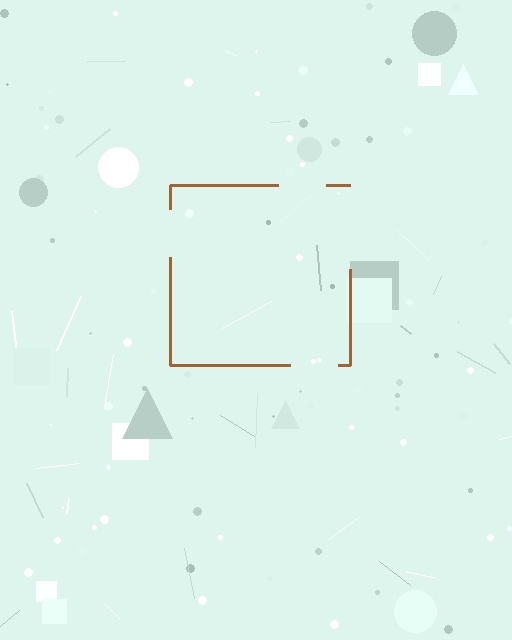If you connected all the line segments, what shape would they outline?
They would outline a square.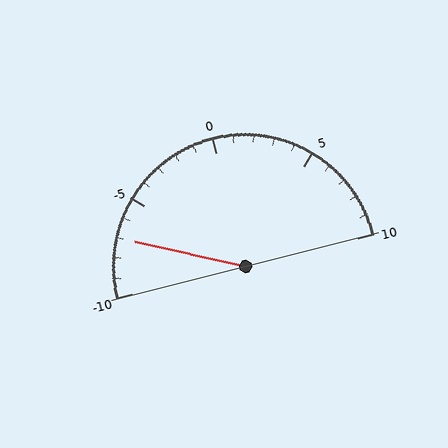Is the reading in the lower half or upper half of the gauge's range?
The reading is in the lower half of the range (-10 to 10).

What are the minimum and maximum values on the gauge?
The gauge ranges from -10 to 10.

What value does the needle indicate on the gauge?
The needle indicates approximately -7.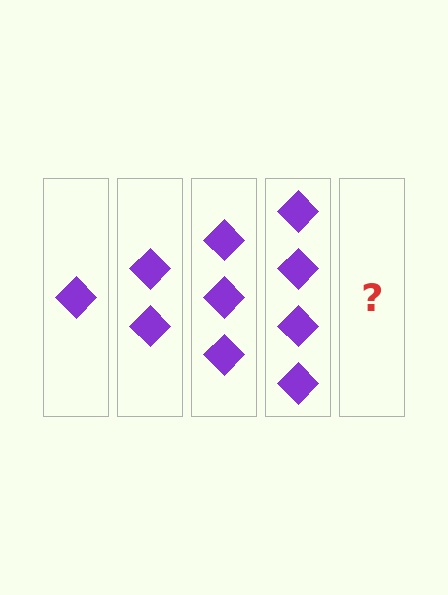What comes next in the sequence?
The next element should be 5 diamonds.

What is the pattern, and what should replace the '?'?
The pattern is that each step adds one more diamond. The '?' should be 5 diamonds.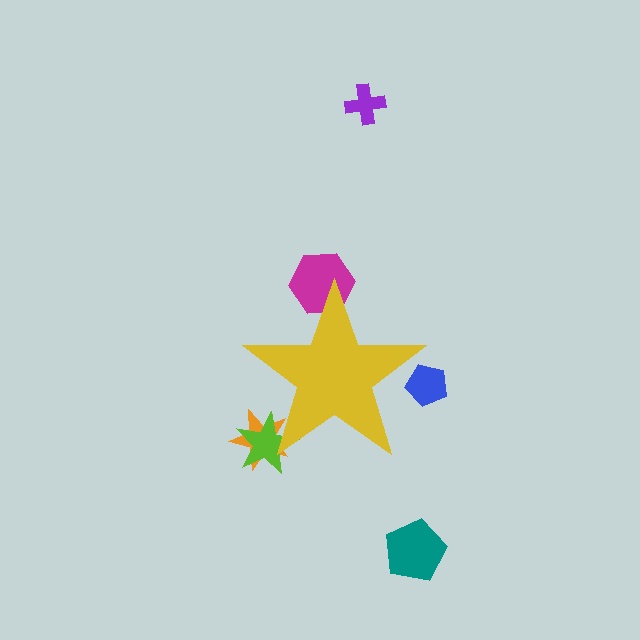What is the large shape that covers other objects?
A yellow star.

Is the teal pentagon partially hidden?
No, the teal pentagon is fully visible.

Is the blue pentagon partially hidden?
Yes, the blue pentagon is partially hidden behind the yellow star.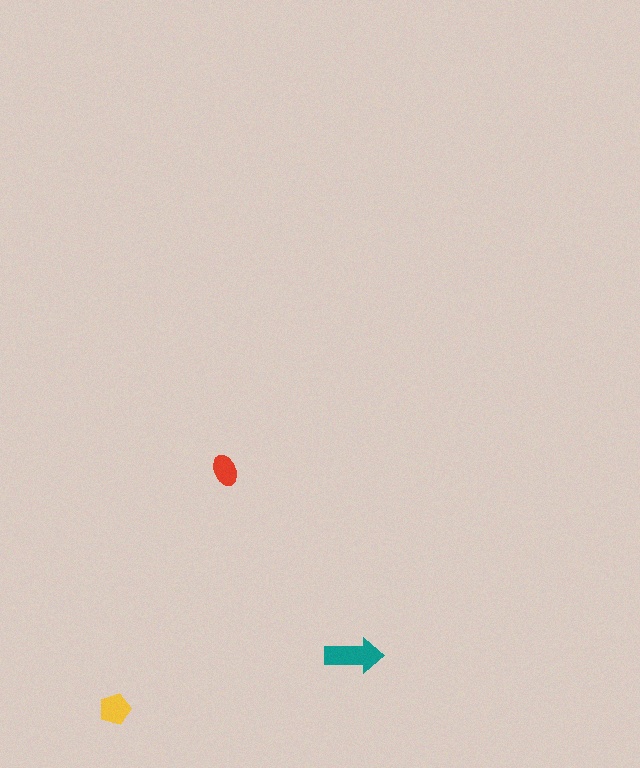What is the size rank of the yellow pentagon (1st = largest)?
2nd.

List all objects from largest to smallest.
The teal arrow, the yellow pentagon, the red ellipse.